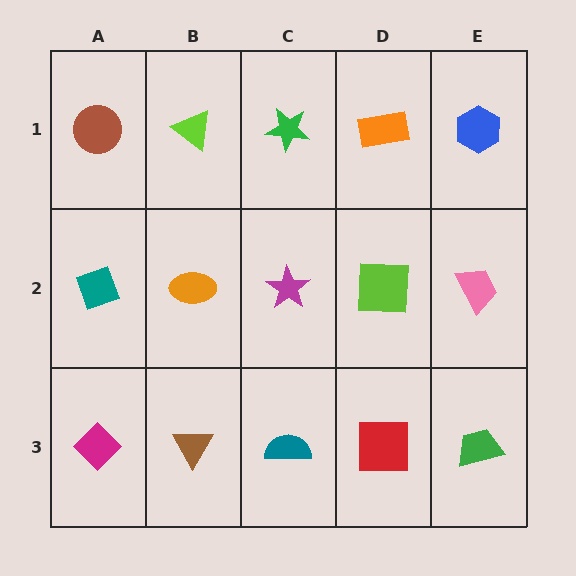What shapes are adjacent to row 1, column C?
A magenta star (row 2, column C), a lime triangle (row 1, column B), an orange rectangle (row 1, column D).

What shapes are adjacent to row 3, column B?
An orange ellipse (row 2, column B), a magenta diamond (row 3, column A), a teal semicircle (row 3, column C).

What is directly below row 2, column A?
A magenta diamond.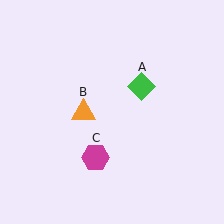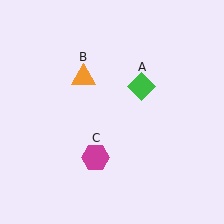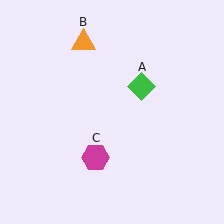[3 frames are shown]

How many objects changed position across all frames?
1 object changed position: orange triangle (object B).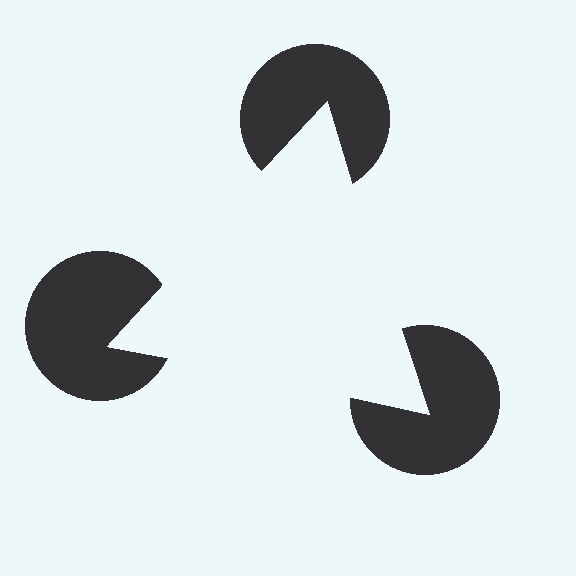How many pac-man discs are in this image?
There are 3 — one at each vertex of the illusory triangle.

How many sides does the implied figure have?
3 sides.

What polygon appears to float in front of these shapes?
An illusory triangle — its edges are inferred from the aligned wedge cuts in the pac-man discs, not physically drawn.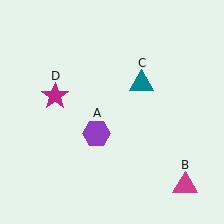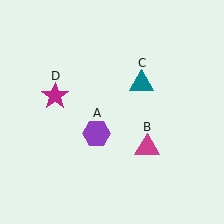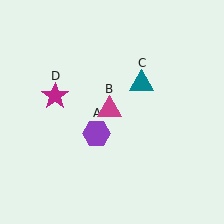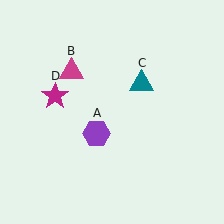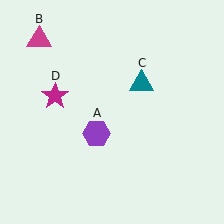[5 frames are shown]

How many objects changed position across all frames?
1 object changed position: magenta triangle (object B).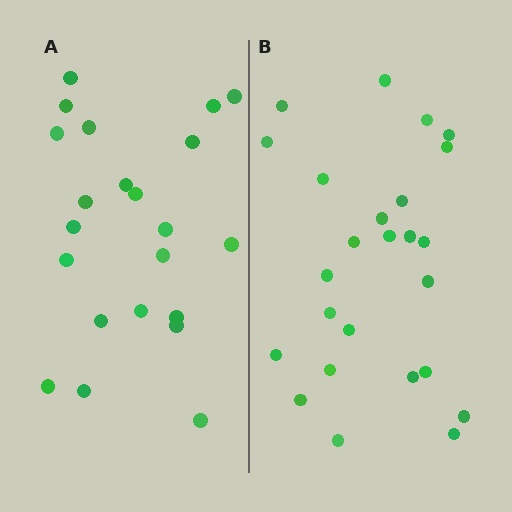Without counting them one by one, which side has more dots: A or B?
Region B (the right region) has more dots.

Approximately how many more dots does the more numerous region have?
Region B has just a few more — roughly 2 or 3 more dots than region A.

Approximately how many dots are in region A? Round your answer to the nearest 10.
About 20 dots. (The exact count is 22, which rounds to 20.)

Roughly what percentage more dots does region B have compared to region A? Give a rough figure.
About 15% more.